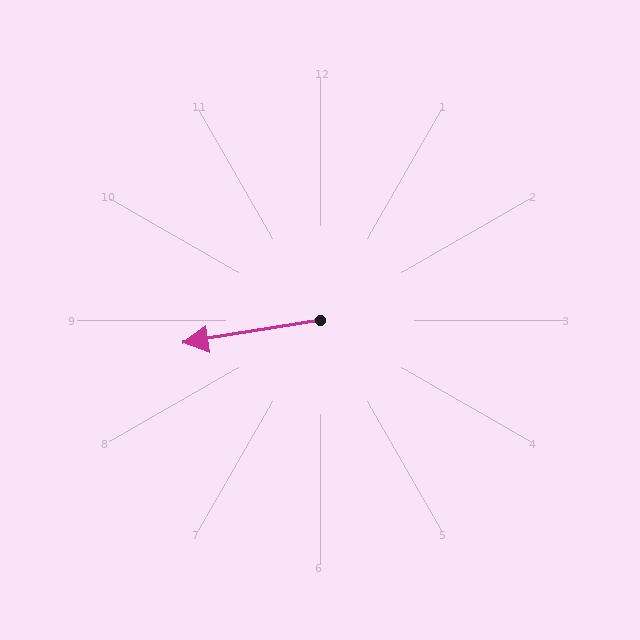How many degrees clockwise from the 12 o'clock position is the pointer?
Approximately 261 degrees.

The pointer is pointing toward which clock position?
Roughly 9 o'clock.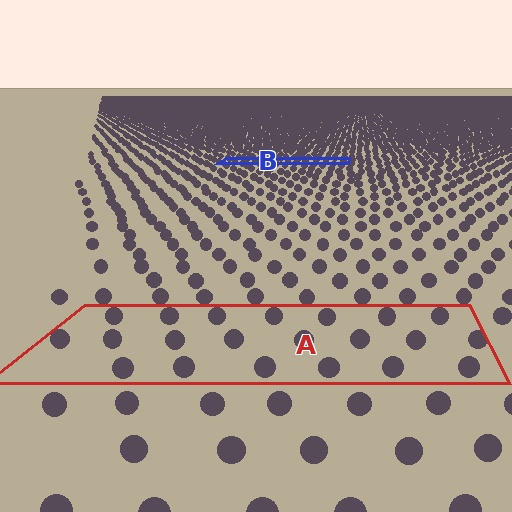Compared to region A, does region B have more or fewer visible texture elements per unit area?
Region B has more texture elements per unit area — they are packed more densely because it is farther away.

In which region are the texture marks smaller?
The texture marks are smaller in region B, because it is farther away.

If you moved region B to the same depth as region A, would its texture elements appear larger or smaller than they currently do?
They would appear larger. At a closer depth, the same texture elements are projected at a bigger on-screen size.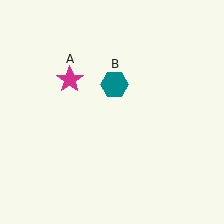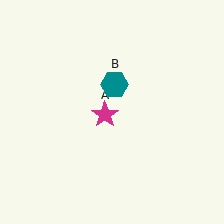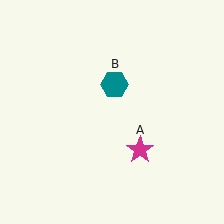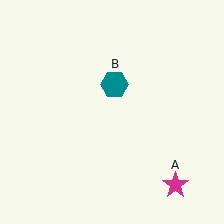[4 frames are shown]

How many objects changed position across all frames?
1 object changed position: magenta star (object A).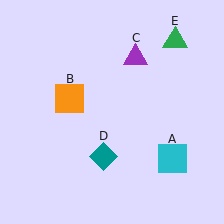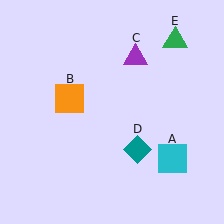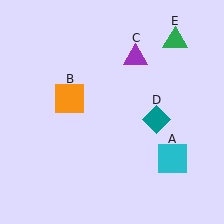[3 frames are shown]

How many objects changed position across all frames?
1 object changed position: teal diamond (object D).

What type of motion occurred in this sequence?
The teal diamond (object D) rotated counterclockwise around the center of the scene.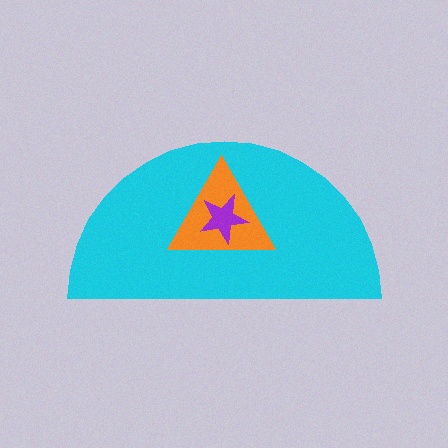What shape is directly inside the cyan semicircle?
The orange triangle.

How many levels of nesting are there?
3.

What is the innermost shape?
The purple star.